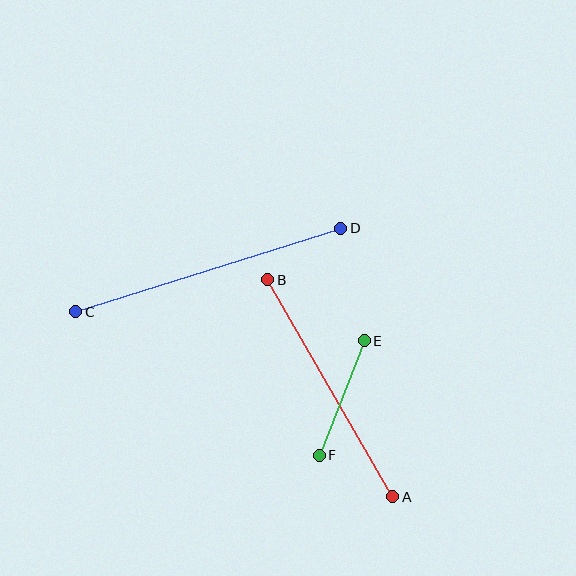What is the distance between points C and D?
The distance is approximately 278 pixels.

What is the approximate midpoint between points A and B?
The midpoint is at approximately (330, 388) pixels.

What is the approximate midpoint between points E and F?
The midpoint is at approximately (342, 398) pixels.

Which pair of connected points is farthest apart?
Points C and D are farthest apart.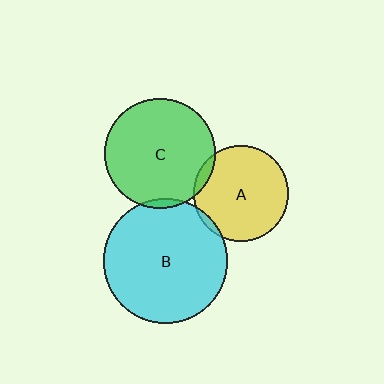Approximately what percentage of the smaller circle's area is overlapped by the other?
Approximately 5%.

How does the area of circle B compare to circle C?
Approximately 1.3 times.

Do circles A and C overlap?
Yes.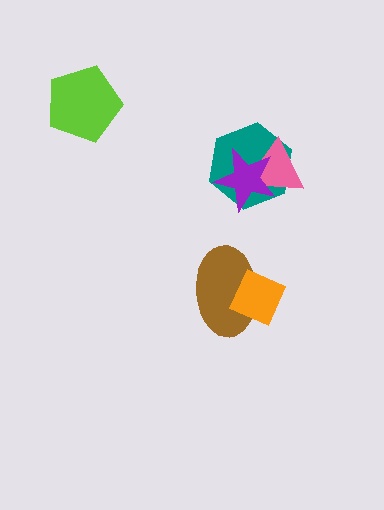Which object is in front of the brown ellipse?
The orange diamond is in front of the brown ellipse.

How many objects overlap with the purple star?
2 objects overlap with the purple star.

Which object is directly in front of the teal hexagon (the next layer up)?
The pink triangle is directly in front of the teal hexagon.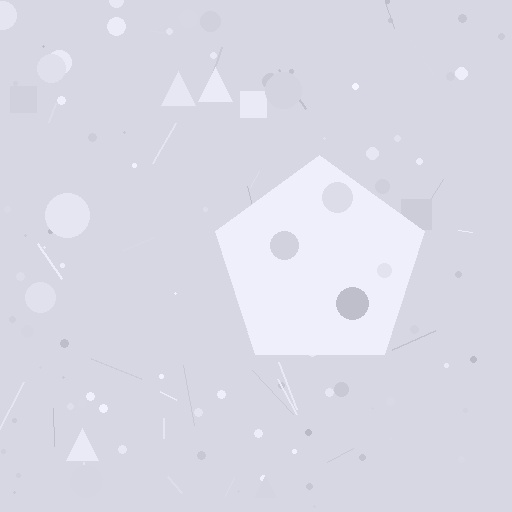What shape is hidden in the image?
A pentagon is hidden in the image.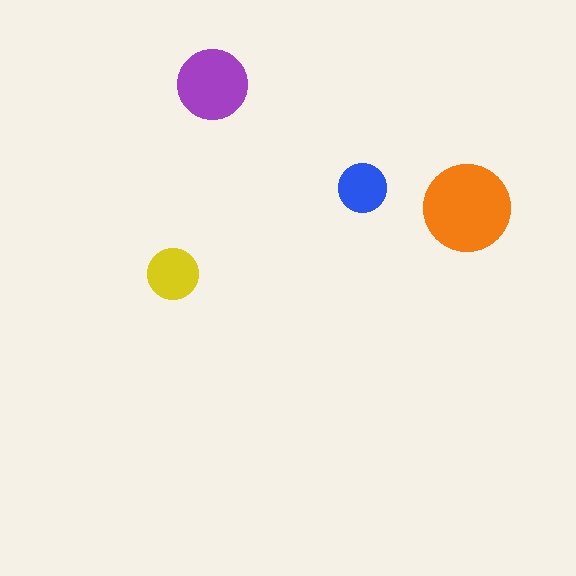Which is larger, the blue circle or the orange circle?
The orange one.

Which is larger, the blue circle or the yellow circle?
The yellow one.